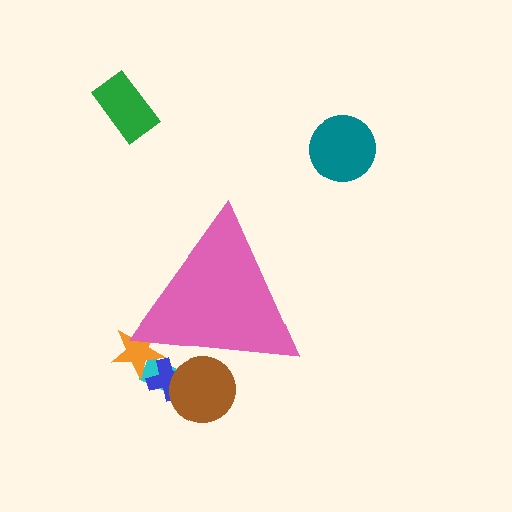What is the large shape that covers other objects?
A pink triangle.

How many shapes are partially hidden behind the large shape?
4 shapes are partially hidden.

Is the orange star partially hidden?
Yes, the orange star is partially hidden behind the pink triangle.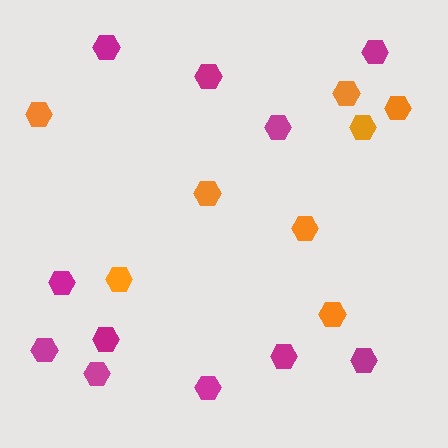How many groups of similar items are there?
There are 2 groups: one group of orange hexagons (8) and one group of magenta hexagons (11).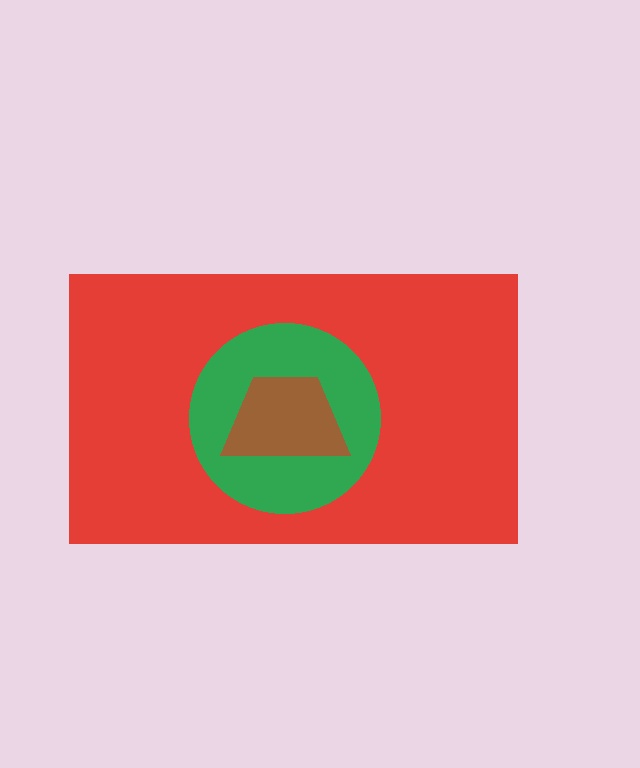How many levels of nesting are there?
3.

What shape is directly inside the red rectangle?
The green circle.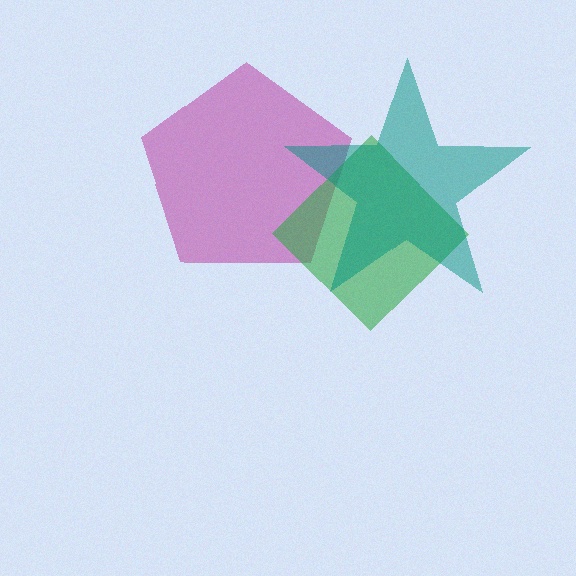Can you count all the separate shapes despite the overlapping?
Yes, there are 3 separate shapes.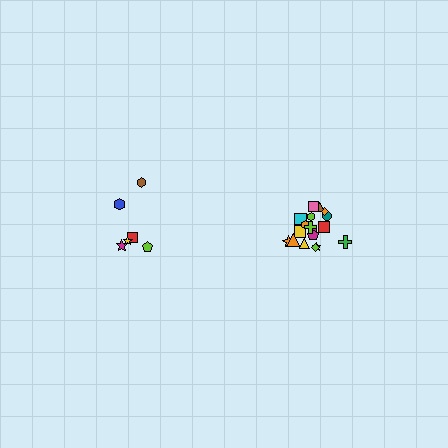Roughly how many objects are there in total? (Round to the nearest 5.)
Roughly 25 objects in total.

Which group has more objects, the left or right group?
The right group.